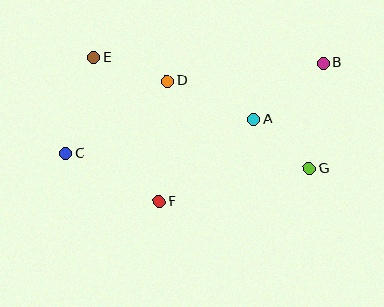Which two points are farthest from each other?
Points B and C are farthest from each other.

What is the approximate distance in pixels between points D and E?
The distance between D and E is approximately 77 pixels.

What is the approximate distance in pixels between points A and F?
The distance between A and F is approximately 125 pixels.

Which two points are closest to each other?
Points A and G are closest to each other.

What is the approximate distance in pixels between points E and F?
The distance between E and F is approximately 158 pixels.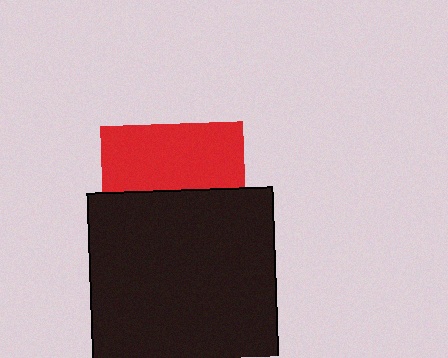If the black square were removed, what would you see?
You would see the complete red square.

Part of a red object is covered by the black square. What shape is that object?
It is a square.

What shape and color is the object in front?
The object in front is a black square.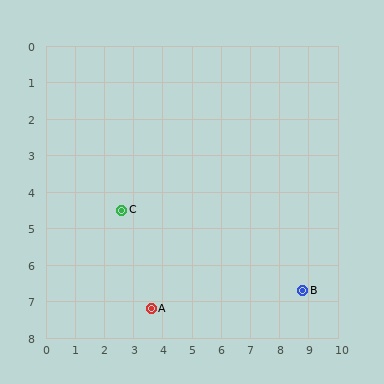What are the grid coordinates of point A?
Point A is at approximately (3.6, 7.2).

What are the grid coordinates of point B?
Point B is at approximately (8.8, 6.7).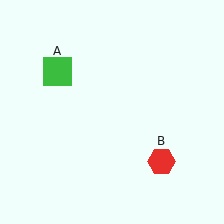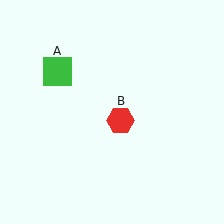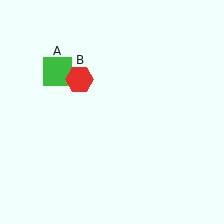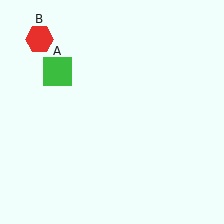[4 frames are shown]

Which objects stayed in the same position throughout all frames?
Green square (object A) remained stationary.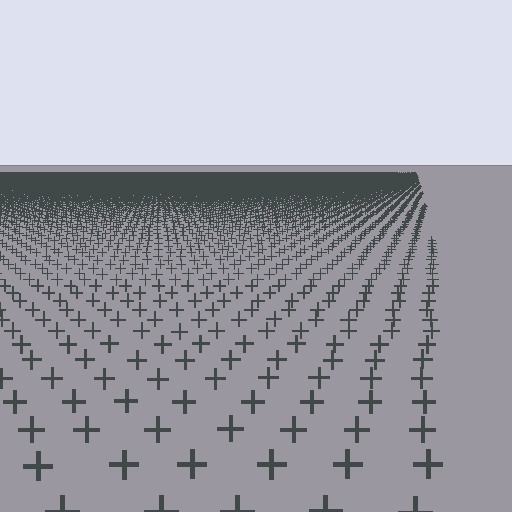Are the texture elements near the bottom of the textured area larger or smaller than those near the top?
Larger. Near the bottom, elements are closer to the viewer and appear at a bigger on-screen size.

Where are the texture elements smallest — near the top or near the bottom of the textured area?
Near the top.